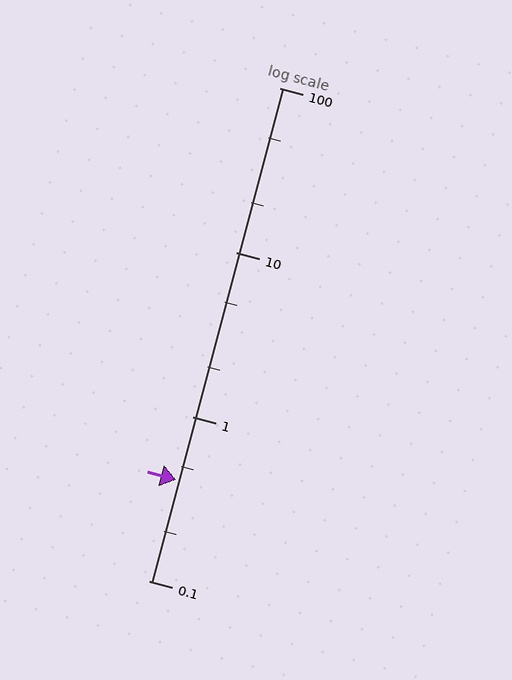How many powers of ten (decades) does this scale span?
The scale spans 3 decades, from 0.1 to 100.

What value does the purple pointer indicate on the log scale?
The pointer indicates approximately 0.41.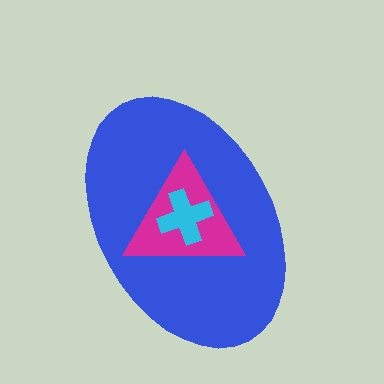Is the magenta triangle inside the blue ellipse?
Yes.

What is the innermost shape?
The cyan cross.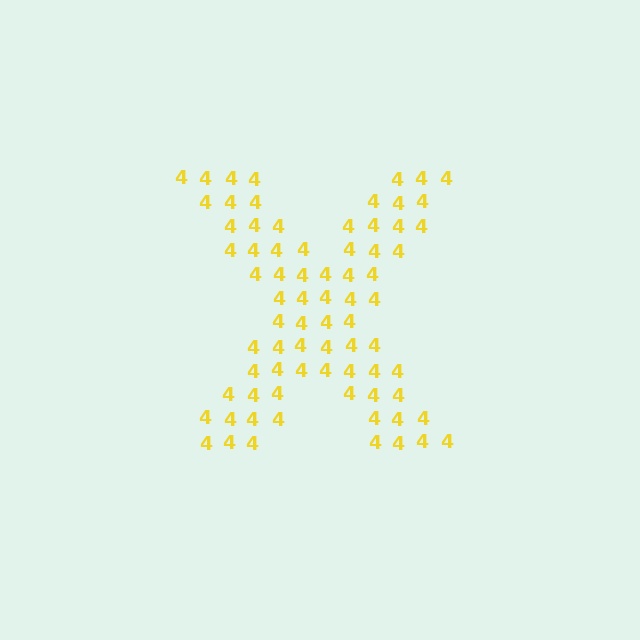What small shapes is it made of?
It is made of small digit 4's.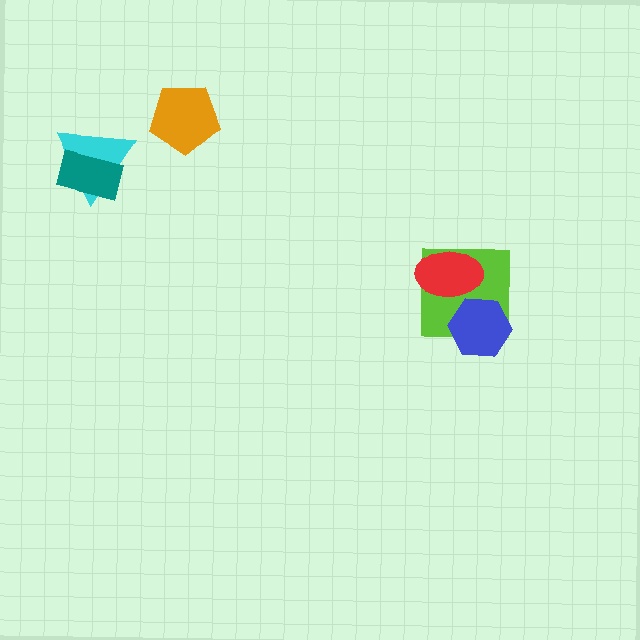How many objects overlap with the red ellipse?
1 object overlaps with the red ellipse.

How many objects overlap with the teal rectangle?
1 object overlaps with the teal rectangle.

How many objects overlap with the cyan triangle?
1 object overlaps with the cyan triangle.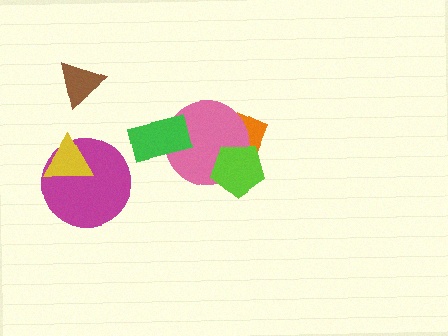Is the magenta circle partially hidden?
Yes, it is partially covered by another shape.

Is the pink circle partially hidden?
Yes, it is partially covered by another shape.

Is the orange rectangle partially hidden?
Yes, it is partially covered by another shape.